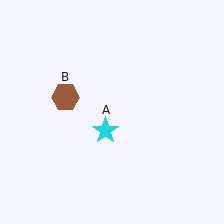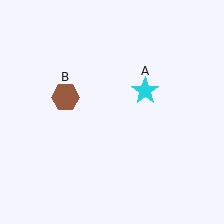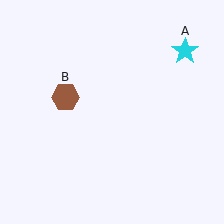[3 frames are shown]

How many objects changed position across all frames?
1 object changed position: cyan star (object A).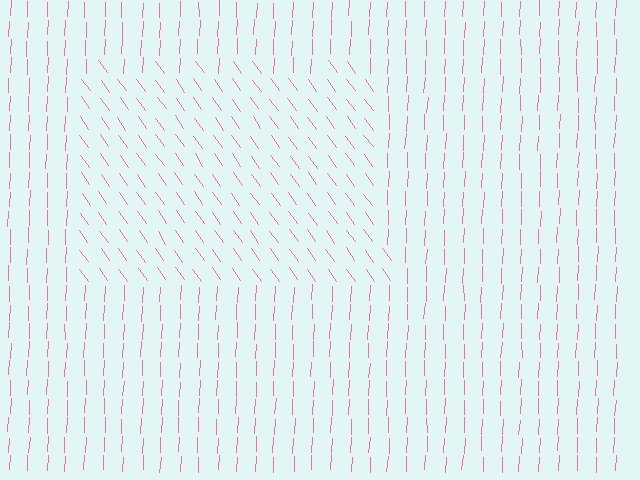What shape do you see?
I see a rectangle.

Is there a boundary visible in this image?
Yes, there is a texture boundary formed by a change in line orientation.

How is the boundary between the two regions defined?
The boundary is defined purely by a change in line orientation (approximately 37 degrees difference). All lines are the same color and thickness.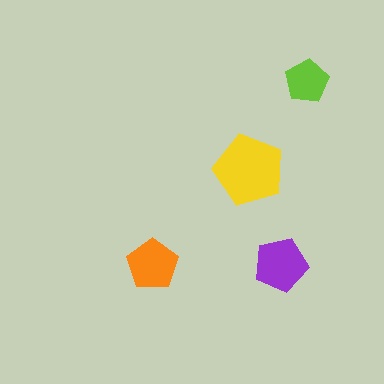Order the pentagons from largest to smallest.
the yellow one, the purple one, the orange one, the lime one.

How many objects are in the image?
There are 4 objects in the image.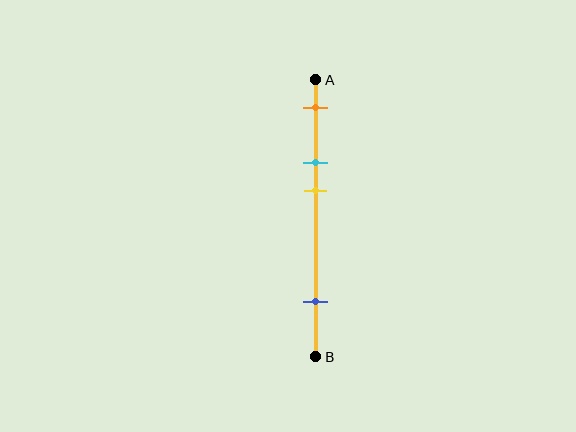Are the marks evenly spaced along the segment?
No, the marks are not evenly spaced.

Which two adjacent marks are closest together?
The cyan and yellow marks are the closest adjacent pair.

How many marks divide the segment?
There are 4 marks dividing the segment.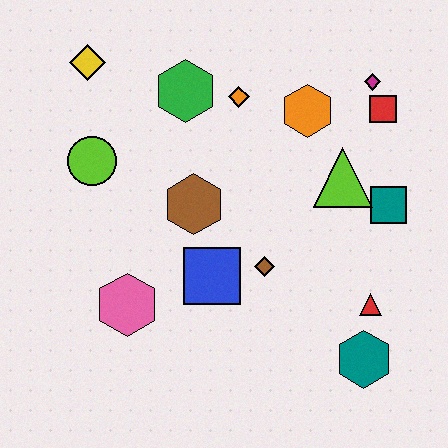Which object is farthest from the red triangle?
The yellow diamond is farthest from the red triangle.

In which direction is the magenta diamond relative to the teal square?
The magenta diamond is above the teal square.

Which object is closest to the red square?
The magenta diamond is closest to the red square.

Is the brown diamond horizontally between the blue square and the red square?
Yes